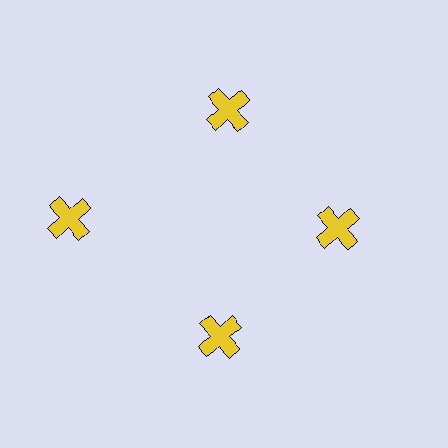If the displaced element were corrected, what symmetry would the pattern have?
It would have 4-fold rotational symmetry — the pattern would map onto itself every 90 degrees.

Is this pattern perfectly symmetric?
No. The 4 yellow crosses are arranged in a ring, but one element near the 9 o'clock position is pushed outward from the center, breaking the 4-fold rotational symmetry.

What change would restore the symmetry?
The symmetry would be restored by moving it inward, back onto the ring so that all 4 crosses sit at equal angles and equal distance from the center.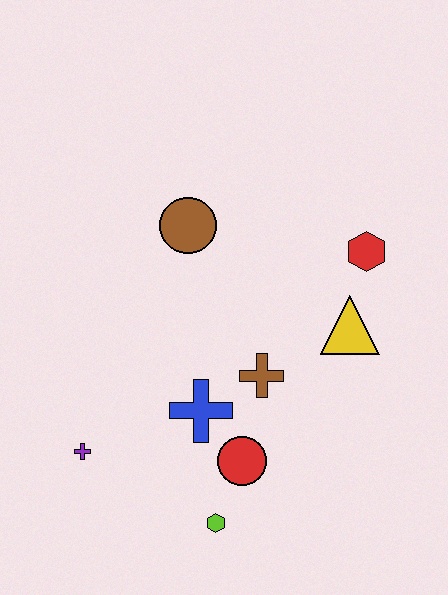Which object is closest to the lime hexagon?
The red circle is closest to the lime hexagon.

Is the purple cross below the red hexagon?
Yes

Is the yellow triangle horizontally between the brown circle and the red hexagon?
Yes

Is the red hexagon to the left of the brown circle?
No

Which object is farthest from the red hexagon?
The purple cross is farthest from the red hexagon.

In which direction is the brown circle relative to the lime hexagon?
The brown circle is above the lime hexagon.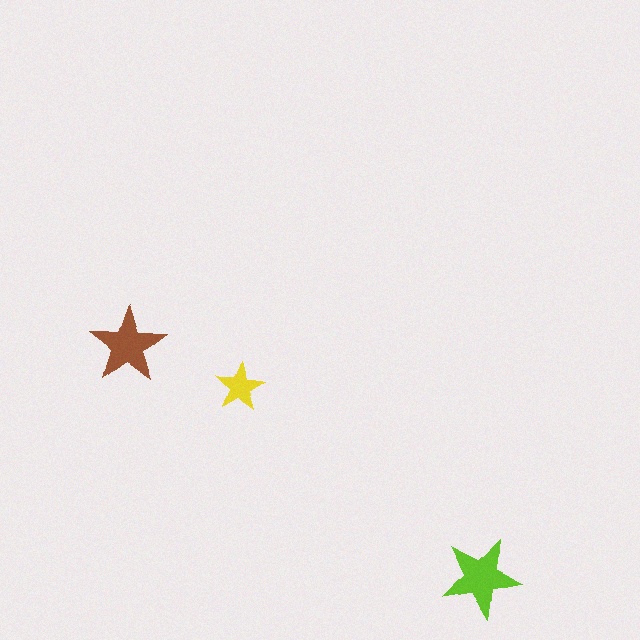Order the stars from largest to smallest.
the lime one, the brown one, the yellow one.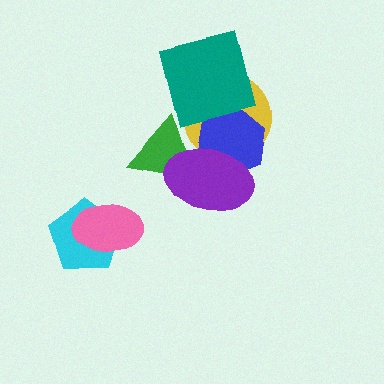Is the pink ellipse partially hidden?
No, no other shape covers it.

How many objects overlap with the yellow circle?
4 objects overlap with the yellow circle.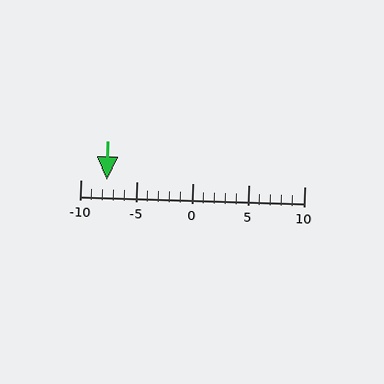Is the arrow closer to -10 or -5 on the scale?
The arrow is closer to -10.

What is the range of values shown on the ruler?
The ruler shows values from -10 to 10.